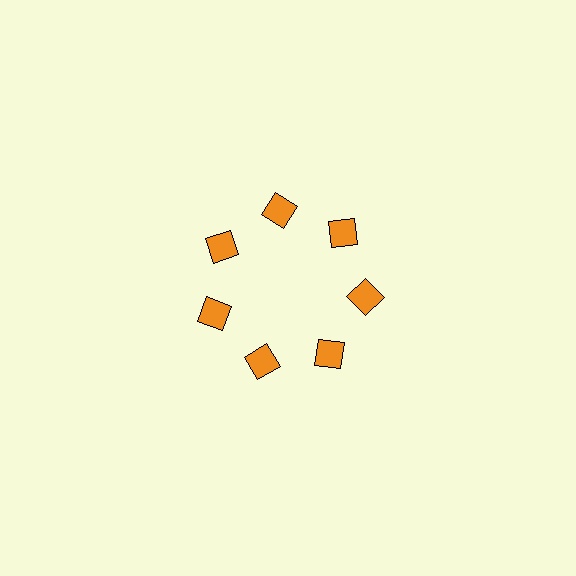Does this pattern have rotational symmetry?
Yes, this pattern has 7-fold rotational symmetry. It looks the same after rotating 51 degrees around the center.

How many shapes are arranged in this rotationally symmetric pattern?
There are 7 shapes, arranged in 7 groups of 1.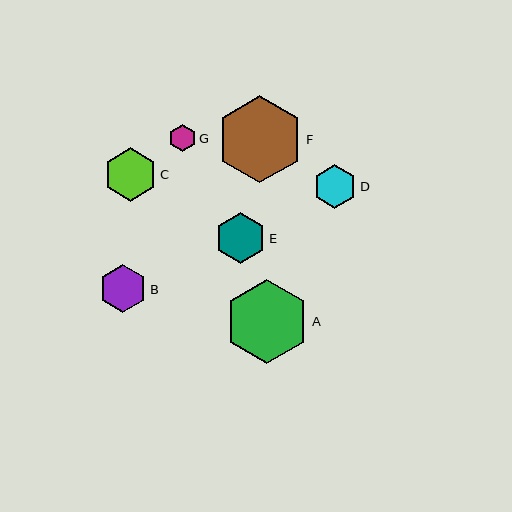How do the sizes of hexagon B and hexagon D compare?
Hexagon B and hexagon D are approximately the same size.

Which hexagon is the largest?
Hexagon F is the largest with a size of approximately 87 pixels.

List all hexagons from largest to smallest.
From largest to smallest: F, A, C, E, B, D, G.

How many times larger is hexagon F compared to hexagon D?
Hexagon F is approximately 2.0 times the size of hexagon D.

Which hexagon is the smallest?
Hexagon G is the smallest with a size of approximately 28 pixels.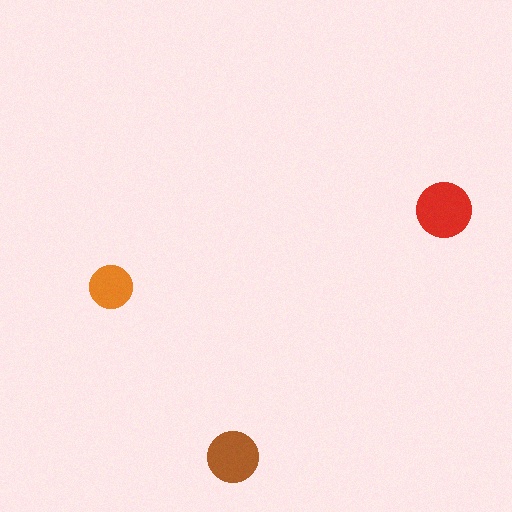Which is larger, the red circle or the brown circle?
The red one.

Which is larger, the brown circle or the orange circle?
The brown one.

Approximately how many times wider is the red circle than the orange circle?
About 1.5 times wider.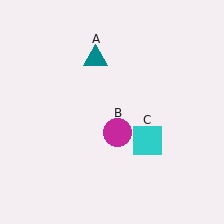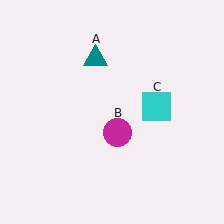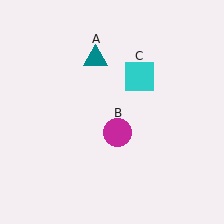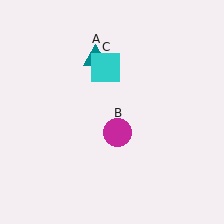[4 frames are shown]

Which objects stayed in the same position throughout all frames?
Teal triangle (object A) and magenta circle (object B) remained stationary.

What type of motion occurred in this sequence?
The cyan square (object C) rotated counterclockwise around the center of the scene.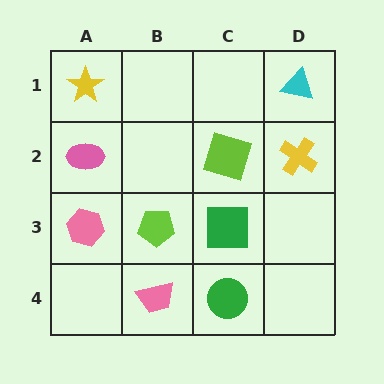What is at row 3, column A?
A pink hexagon.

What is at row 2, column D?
A yellow cross.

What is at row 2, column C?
A lime square.